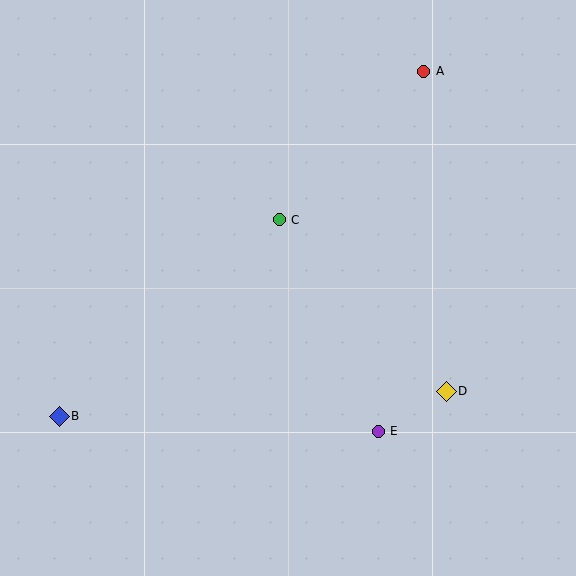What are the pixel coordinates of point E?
Point E is at (378, 431).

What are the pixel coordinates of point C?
Point C is at (279, 220).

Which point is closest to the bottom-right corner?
Point D is closest to the bottom-right corner.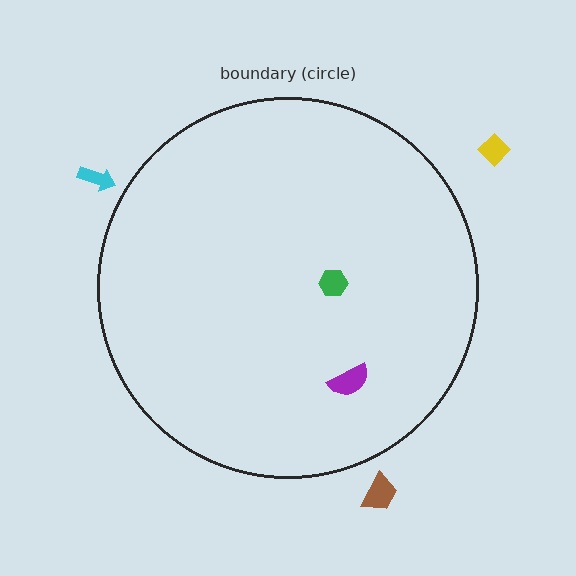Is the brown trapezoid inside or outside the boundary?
Outside.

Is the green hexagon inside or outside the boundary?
Inside.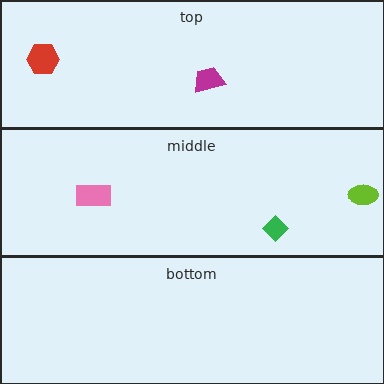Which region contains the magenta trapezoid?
The top region.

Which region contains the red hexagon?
The top region.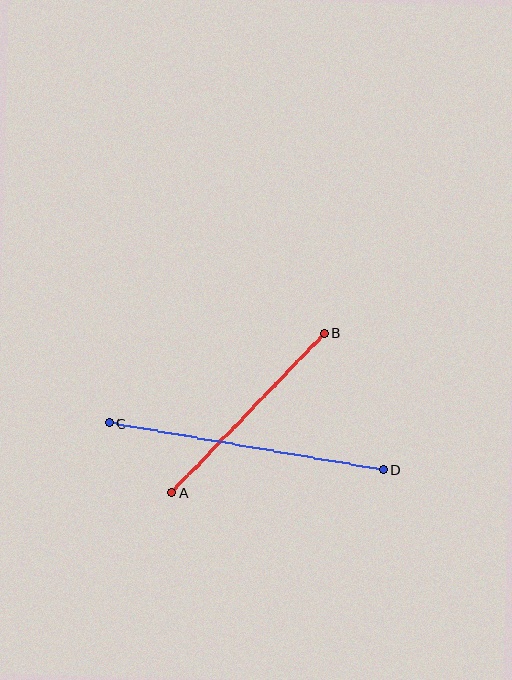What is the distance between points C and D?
The distance is approximately 278 pixels.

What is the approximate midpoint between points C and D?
The midpoint is at approximately (246, 446) pixels.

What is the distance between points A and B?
The distance is approximately 221 pixels.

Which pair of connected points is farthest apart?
Points C and D are farthest apart.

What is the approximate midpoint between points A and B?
The midpoint is at approximately (248, 413) pixels.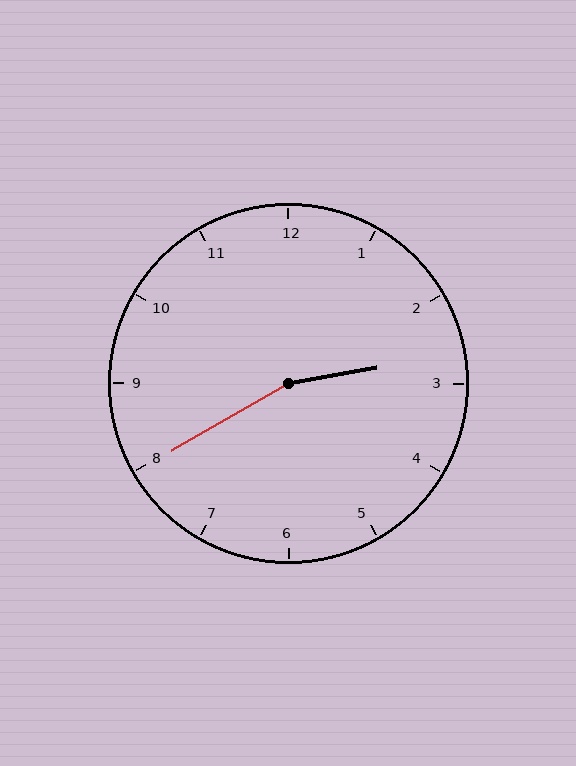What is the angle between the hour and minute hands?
Approximately 160 degrees.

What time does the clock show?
2:40.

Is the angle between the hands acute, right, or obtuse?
It is obtuse.